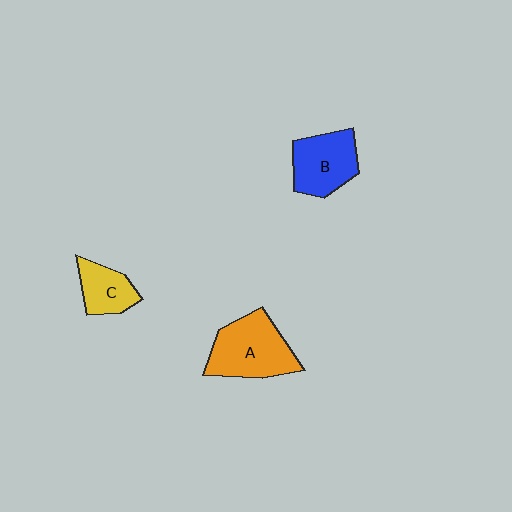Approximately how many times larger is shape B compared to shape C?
Approximately 1.4 times.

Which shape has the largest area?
Shape A (orange).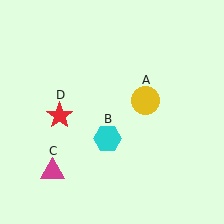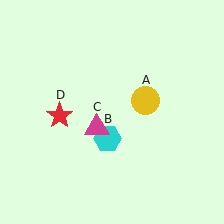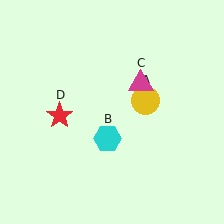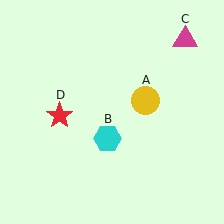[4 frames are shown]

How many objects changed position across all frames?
1 object changed position: magenta triangle (object C).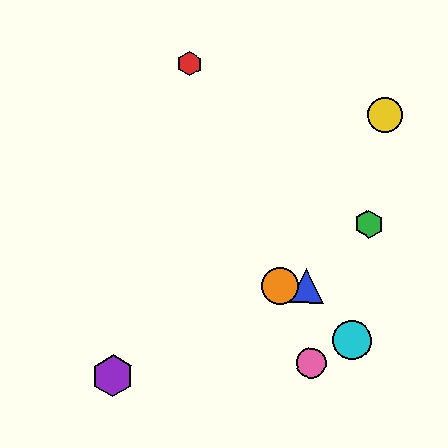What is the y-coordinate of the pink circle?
The pink circle is at y≈363.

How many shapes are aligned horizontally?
2 shapes (the blue triangle, the orange circle) are aligned horizontally.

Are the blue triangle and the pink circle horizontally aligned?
No, the blue triangle is at y≈286 and the pink circle is at y≈363.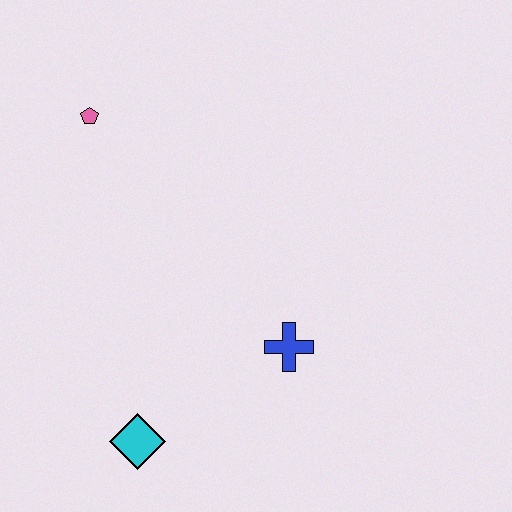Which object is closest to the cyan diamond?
The blue cross is closest to the cyan diamond.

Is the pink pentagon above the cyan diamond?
Yes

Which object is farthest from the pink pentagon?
The cyan diamond is farthest from the pink pentagon.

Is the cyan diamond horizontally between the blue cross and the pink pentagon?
Yes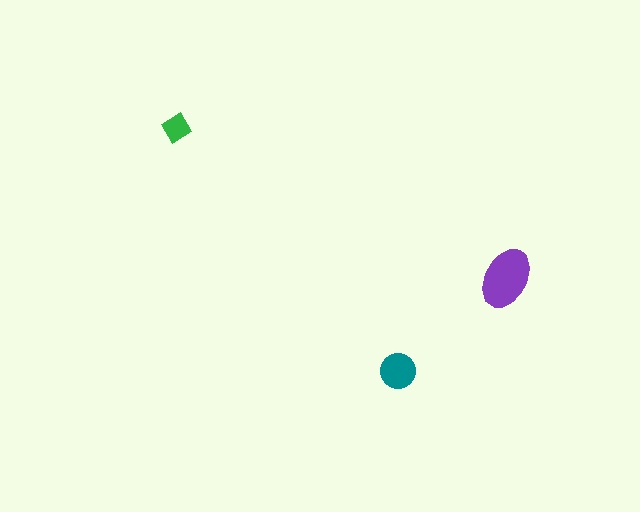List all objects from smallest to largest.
The green diamond, the teal circle, the purple ellipse.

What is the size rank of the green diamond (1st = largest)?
3rd.